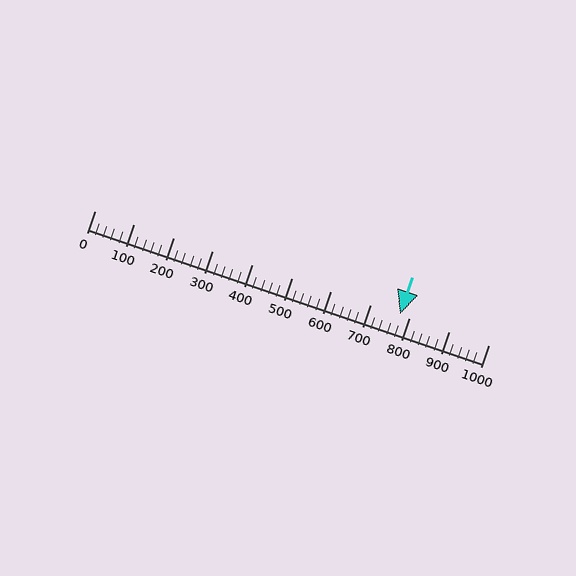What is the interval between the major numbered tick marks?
The major tick marks are spaced 100 units apart.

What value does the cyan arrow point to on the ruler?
The cyan arrow points to approximately 775.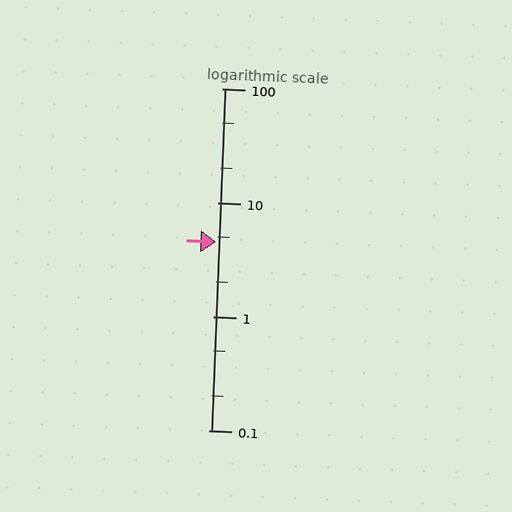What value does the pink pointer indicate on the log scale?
The pointer indicates approximately 4.5.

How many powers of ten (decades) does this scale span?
The scale spans 3 decades, from 0.1 to 100.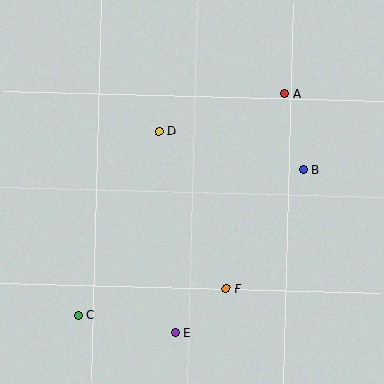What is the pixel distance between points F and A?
The distance between F and A is 203 pixels.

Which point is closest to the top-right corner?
Point A is closest to the top-right corner.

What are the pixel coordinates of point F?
Point F is at (226, 288).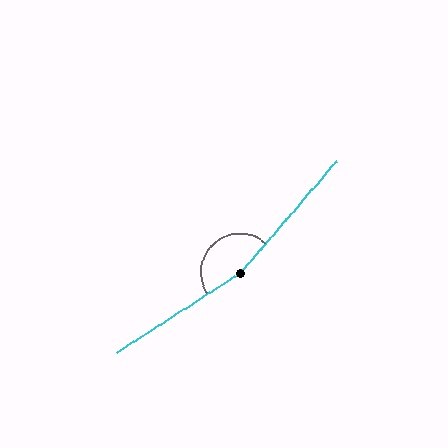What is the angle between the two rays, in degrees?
Approximately 164 degrees.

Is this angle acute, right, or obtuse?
It is obtuse.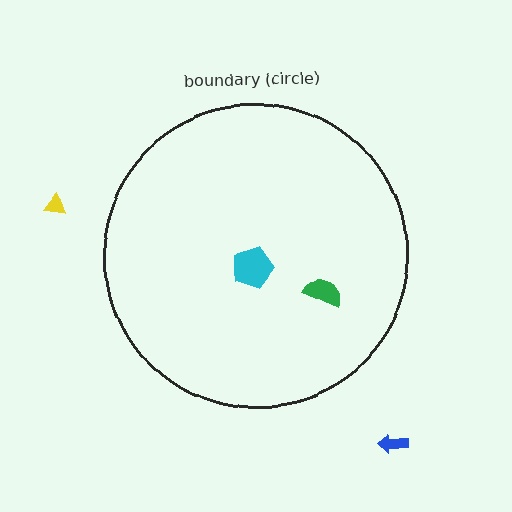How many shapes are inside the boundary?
2 inside, 2 outside.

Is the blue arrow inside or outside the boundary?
Outside.